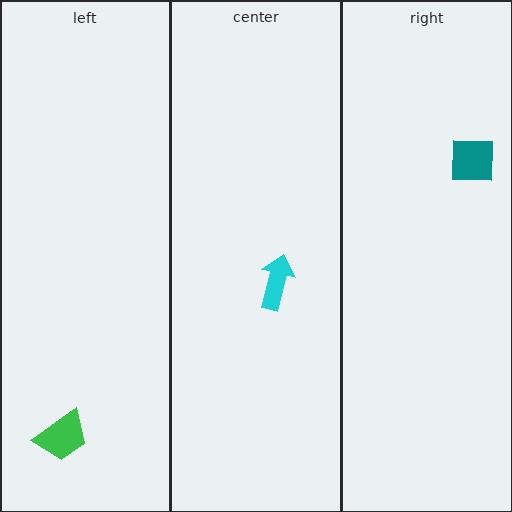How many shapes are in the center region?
1.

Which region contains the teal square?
The right region.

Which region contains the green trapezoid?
The left region.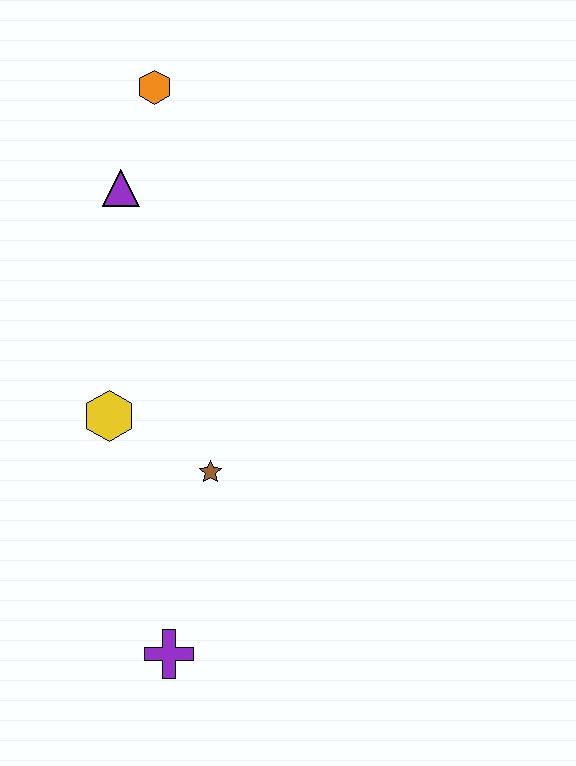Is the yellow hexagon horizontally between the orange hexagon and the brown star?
No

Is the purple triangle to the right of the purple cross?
No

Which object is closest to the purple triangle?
The orange hexagon is closest to the purple triangle.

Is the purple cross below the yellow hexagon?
Yes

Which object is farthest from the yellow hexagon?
The orange hexagon is farthest from the yellow hexagon.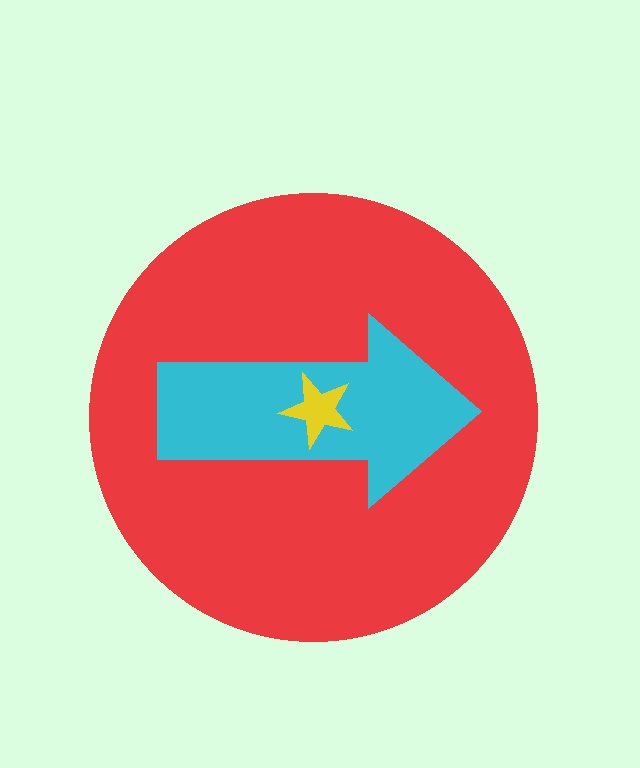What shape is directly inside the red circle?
The cyan arrow.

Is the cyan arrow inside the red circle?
Yes.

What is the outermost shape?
The red circle.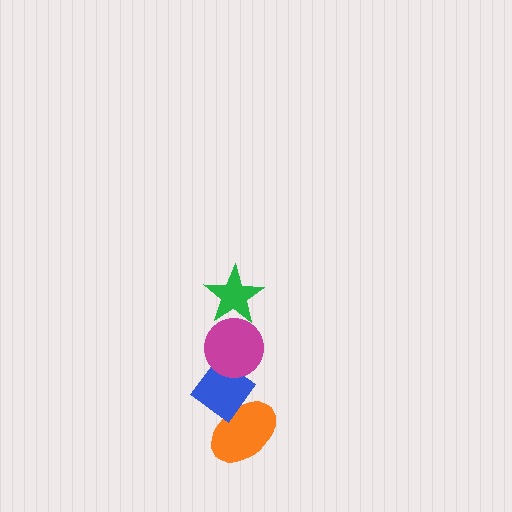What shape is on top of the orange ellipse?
The blue diamond is on top of the orange ellipse.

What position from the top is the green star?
The green star is 1st from the top.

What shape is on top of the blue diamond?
The magenta circle is on top of the blue diamond.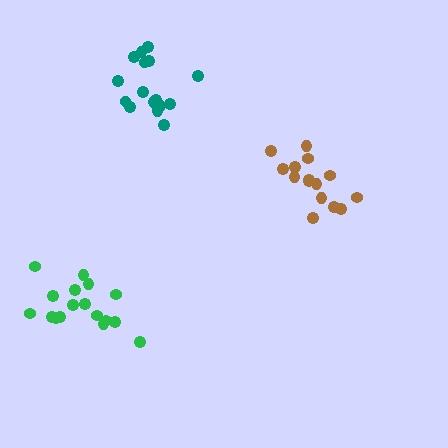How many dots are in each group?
Group 1: 15 dots, Group 2: 17 dots, Group 3: 17 dots (49 total).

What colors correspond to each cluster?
The clusters are colored: brown, green, teal.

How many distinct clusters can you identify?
There are 3 distinct clusters.